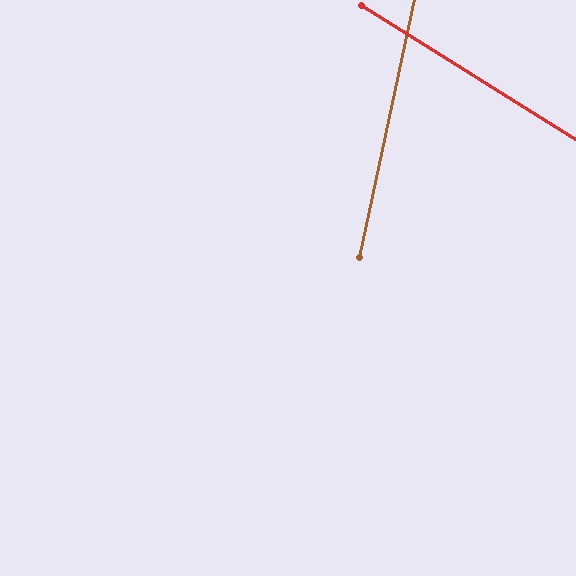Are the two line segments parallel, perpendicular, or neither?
Neither parallel nor perpendicular — they differ by about 70°.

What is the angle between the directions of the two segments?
Approximately 70 degrees.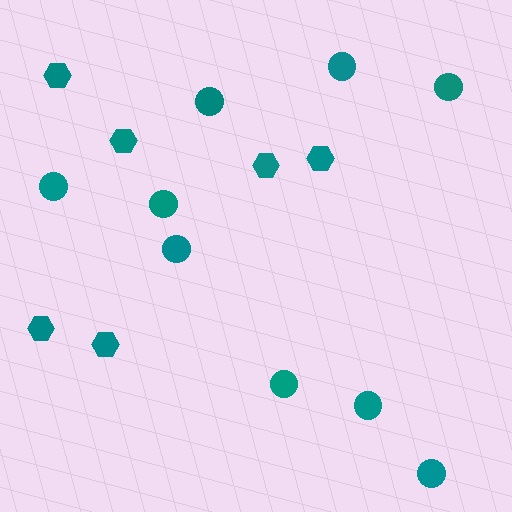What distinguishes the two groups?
There are 2 groups: one group of hexagons (6) and one group of circles (9).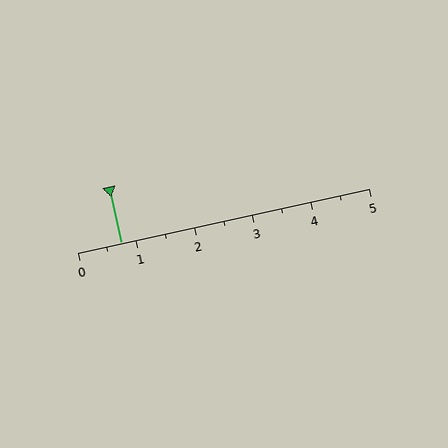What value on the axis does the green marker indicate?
The marker indicates approximately 0.8.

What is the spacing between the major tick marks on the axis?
The major ticks are spaced 1 apart.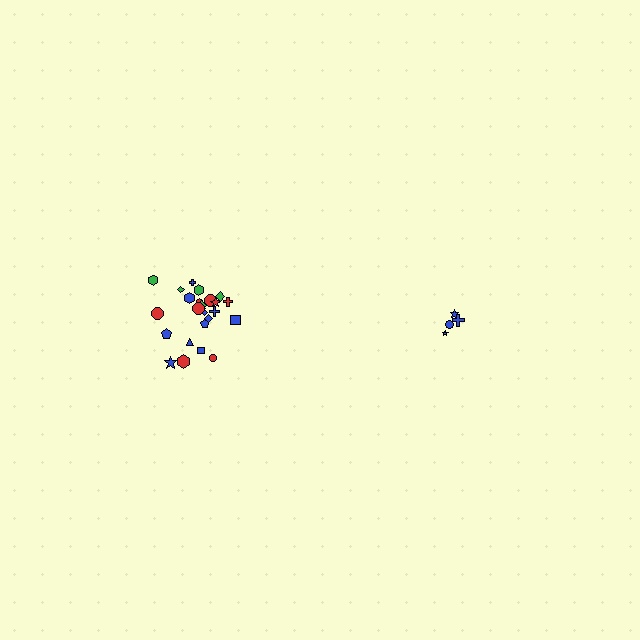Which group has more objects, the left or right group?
The left group.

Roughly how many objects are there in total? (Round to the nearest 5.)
Roughly 30 objects in total.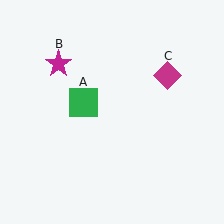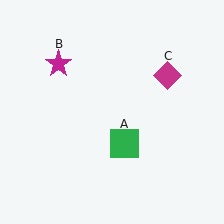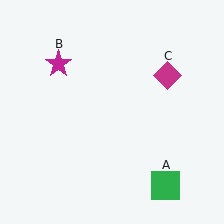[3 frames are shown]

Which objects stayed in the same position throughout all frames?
Magenta star (object B) and magenta diamond (object C) remained stationary.